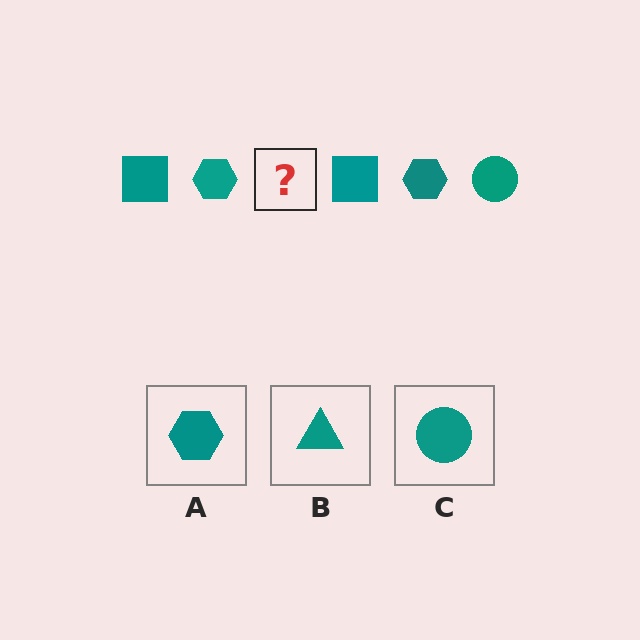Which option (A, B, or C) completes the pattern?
C.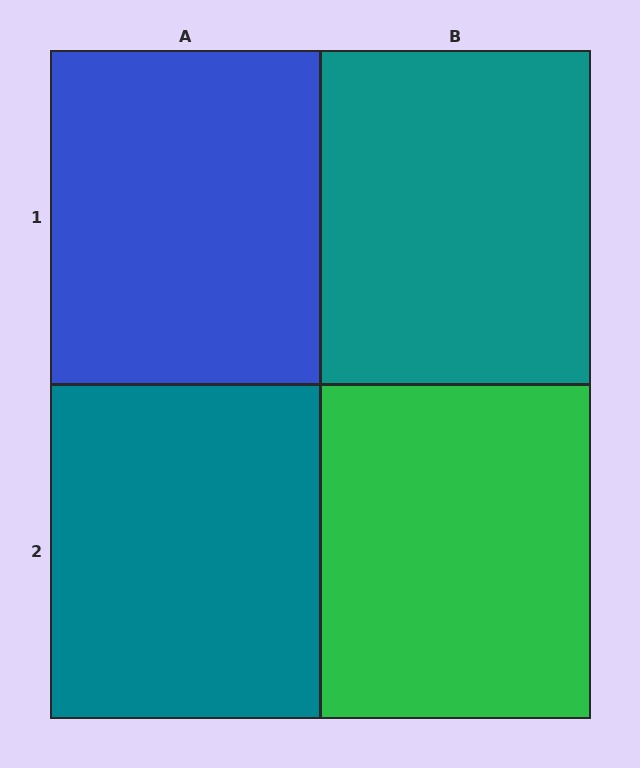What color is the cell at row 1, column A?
Blue.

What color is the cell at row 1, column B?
Teal.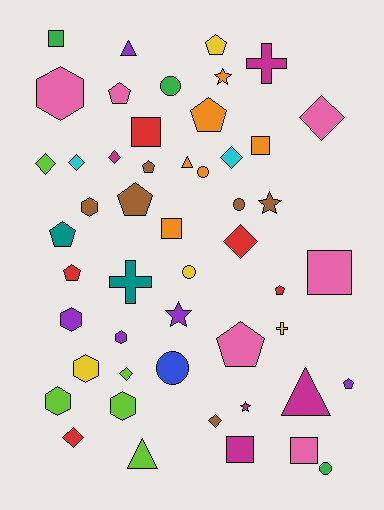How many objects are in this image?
There are 50 objects.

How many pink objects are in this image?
There are 6 pink objects.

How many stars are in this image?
There are 4 stars.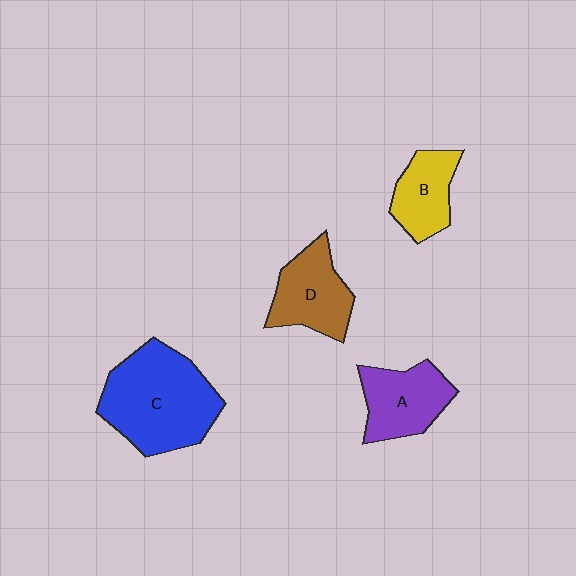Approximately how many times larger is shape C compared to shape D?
Approximately 1.7 times.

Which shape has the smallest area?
Shape B (yellow).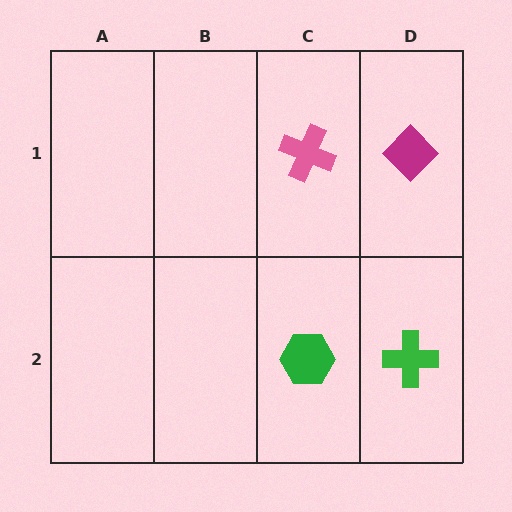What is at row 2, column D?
A green cross.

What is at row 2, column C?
A green hexagon.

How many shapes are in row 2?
2 shapes.